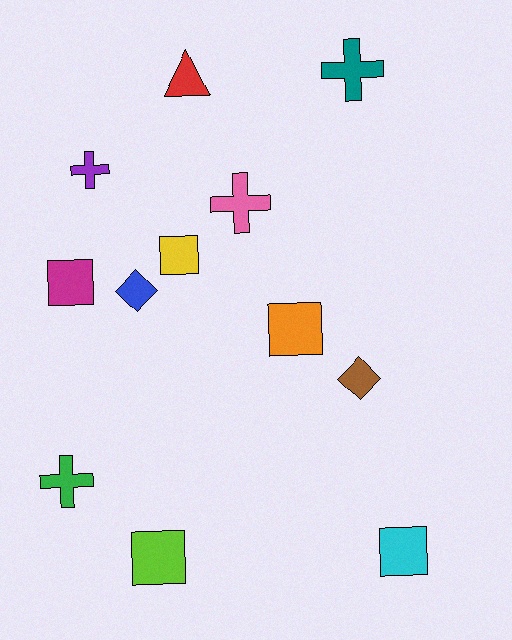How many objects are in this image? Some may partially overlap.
There are 12 objects.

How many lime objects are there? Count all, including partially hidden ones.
There is 1 lime object.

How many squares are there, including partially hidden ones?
There are 5 squares.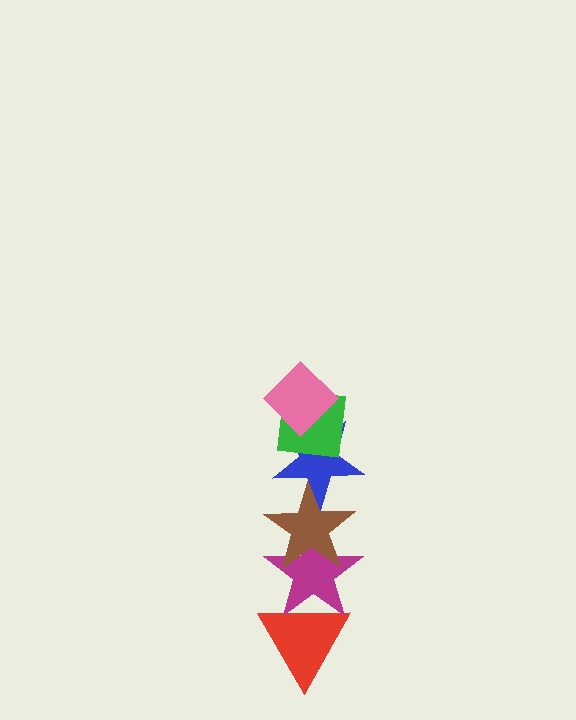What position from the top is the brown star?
The brown star is 4th from the top.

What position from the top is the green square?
The green square is 2nd from the top.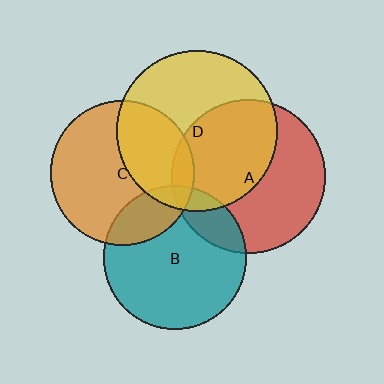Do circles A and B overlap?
Yes.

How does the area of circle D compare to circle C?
Approximately 1.2 times.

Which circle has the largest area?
Circle D (yellow).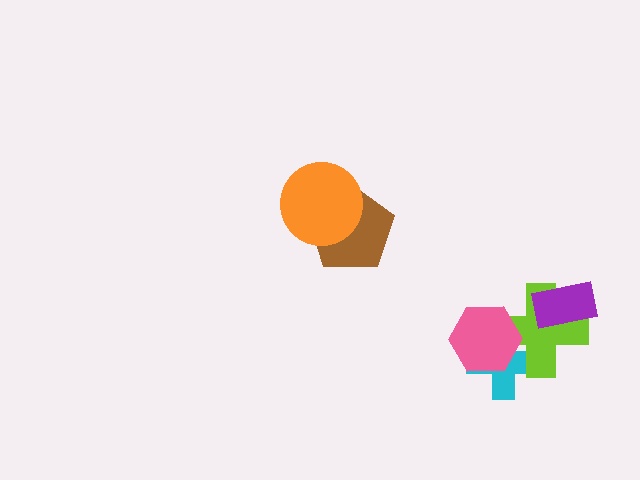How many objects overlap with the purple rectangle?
1 object overlaps with the purple rectangle.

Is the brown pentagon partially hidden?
Yes, it is partially covered by another shape.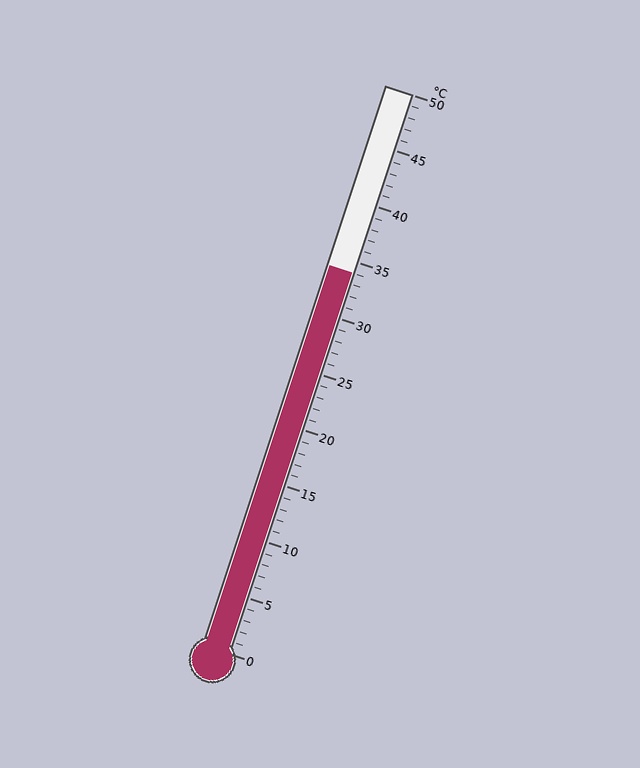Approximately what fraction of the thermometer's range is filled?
The thermometer is filled to approximately 70% of its range.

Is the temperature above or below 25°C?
The temperature is above 25°C.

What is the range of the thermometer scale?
The thermometer scale ranges from 0°C to 50°C.